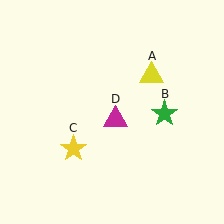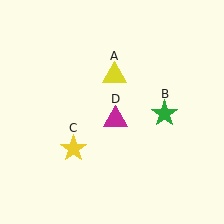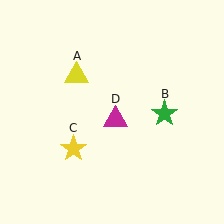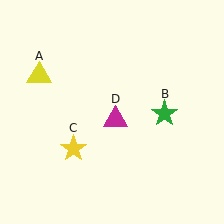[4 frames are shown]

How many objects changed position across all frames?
1 object changed position: yellow triangle (object A).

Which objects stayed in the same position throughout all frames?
Green star (object B) and yellow star (object C) and magenta triangle (object D) remained stationary.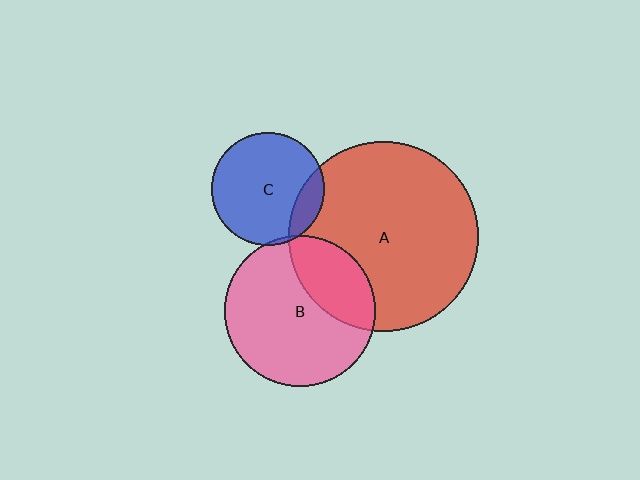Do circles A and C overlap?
Yes.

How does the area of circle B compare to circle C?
Approximately 1.8 times.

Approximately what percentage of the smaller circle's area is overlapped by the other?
Approximately 15%.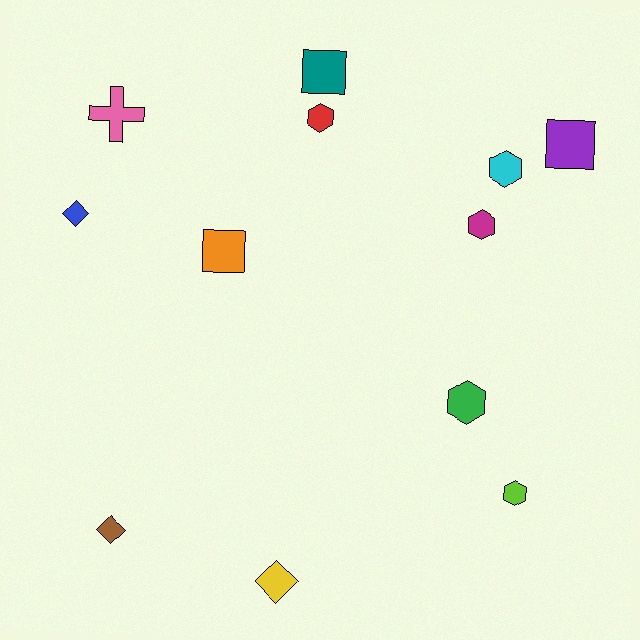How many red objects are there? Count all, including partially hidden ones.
There is 1 red object.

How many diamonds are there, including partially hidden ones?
There are 3 diamonds.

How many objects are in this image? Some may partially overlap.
There are 12 objects.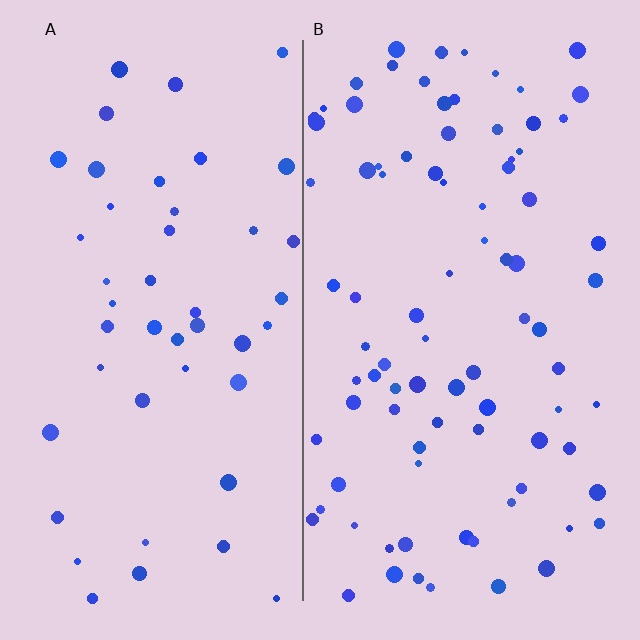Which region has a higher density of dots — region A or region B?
B (the right).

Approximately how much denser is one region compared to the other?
Approximately 1.9× — region B over region A.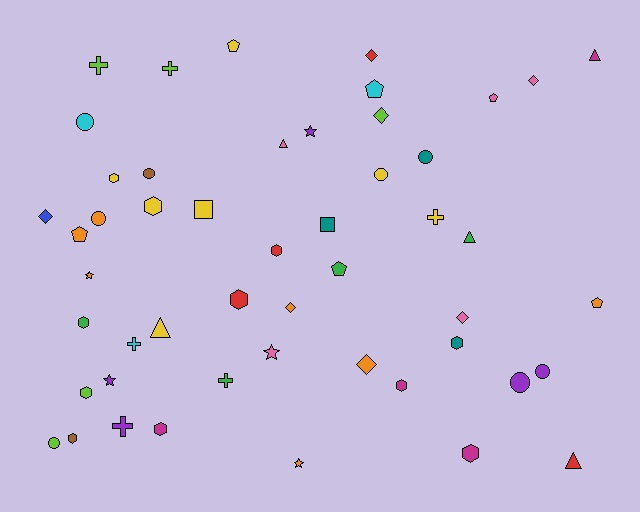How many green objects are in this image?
There are 4 green objects.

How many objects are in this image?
There are 50 objects.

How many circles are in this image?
There are 8 circles.